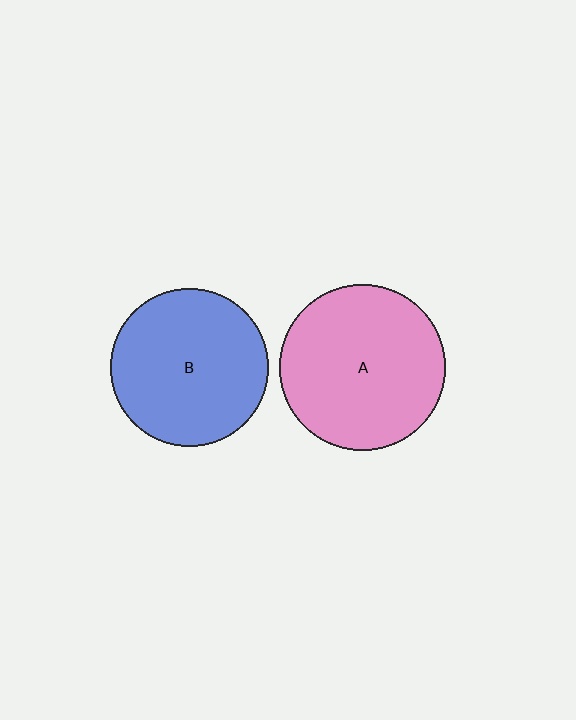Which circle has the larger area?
Circle A (pink).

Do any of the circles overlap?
No, none of the circles overlap.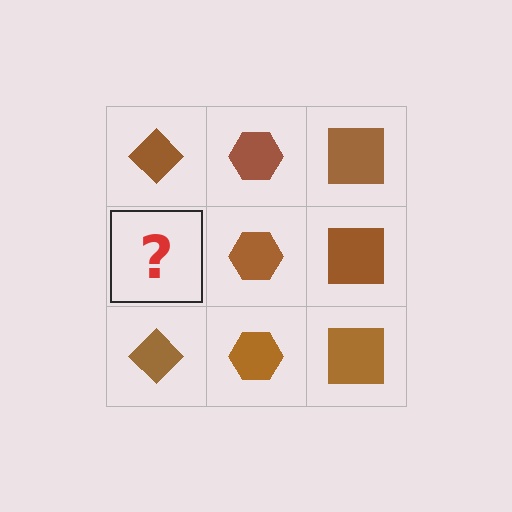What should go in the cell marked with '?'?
The missing cell should contain a brown diamond.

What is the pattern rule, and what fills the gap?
The rule is that each column has a consistent shape. The gap should be filled with a brown diamond.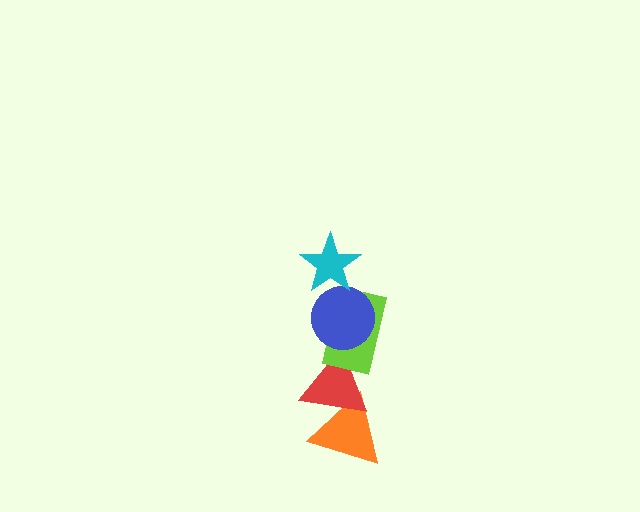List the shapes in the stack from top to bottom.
From top to bottom: the cyan star, the blue circle, the lime rectangle, the red triangle, the orange triangle.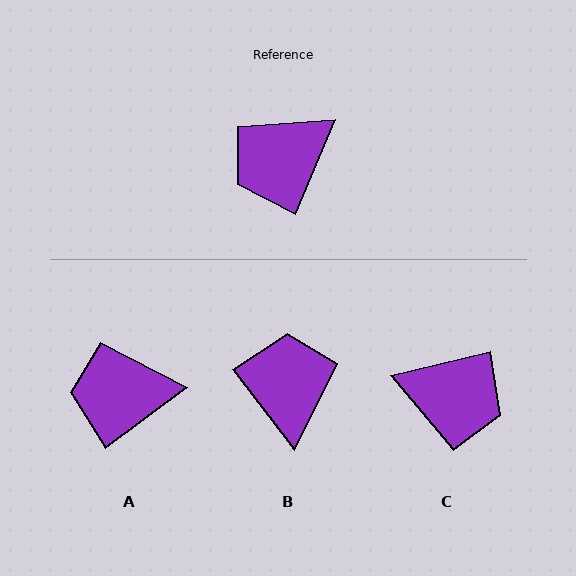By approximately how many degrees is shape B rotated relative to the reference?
Approximately 120 degrees clockwise.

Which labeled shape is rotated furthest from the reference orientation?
C, about 126 degrees away.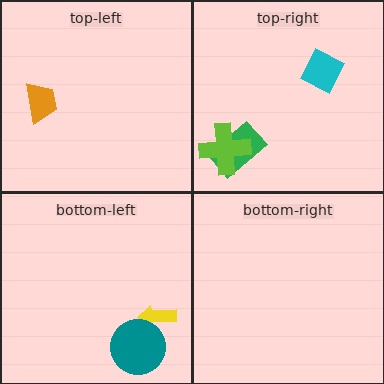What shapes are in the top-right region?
The cyan diamond, the green rectangle, the lime cross.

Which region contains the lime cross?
The top-right region.